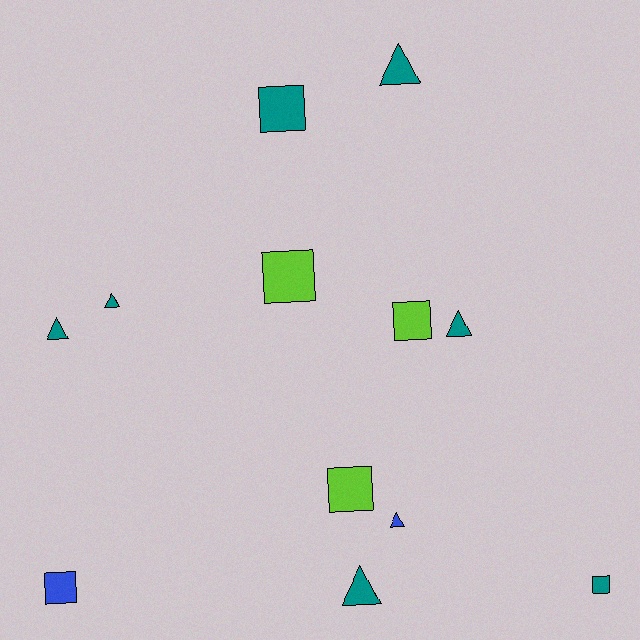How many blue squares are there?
There is 1 blue square.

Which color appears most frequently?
Teal, with 7 objects.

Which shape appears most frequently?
Triangle, with 6 objects.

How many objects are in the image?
There are 12 objects.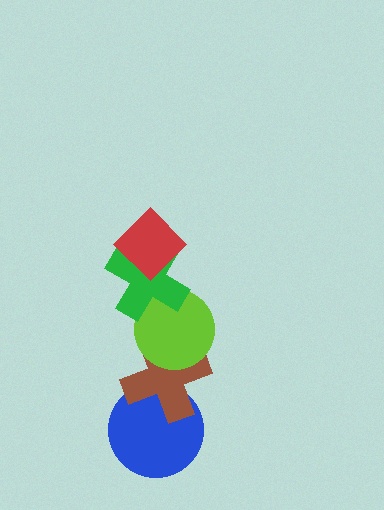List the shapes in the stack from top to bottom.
From top to bottom: the red diamond, the green cross, the lime circle, the brown cross, the blue circle.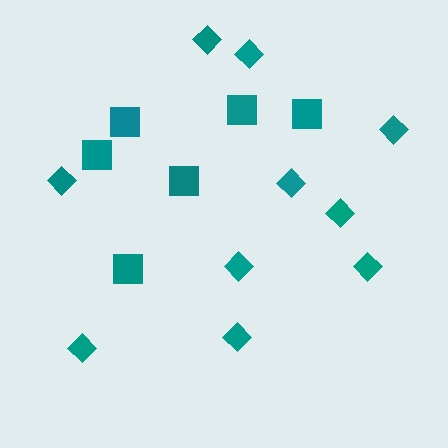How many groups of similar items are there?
There are 2 groups: one group of squares (6) and one group of diamonds (10).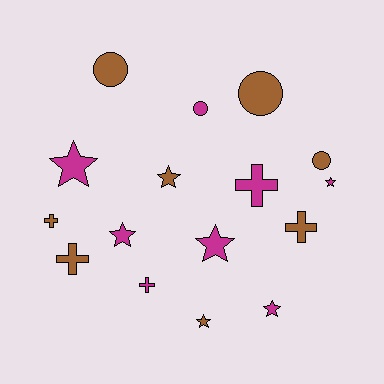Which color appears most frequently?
Magenta, with 8 objects.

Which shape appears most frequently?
Star, with 7 objects.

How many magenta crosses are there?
There are 2 magenta crosses.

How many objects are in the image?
There are 16 objects.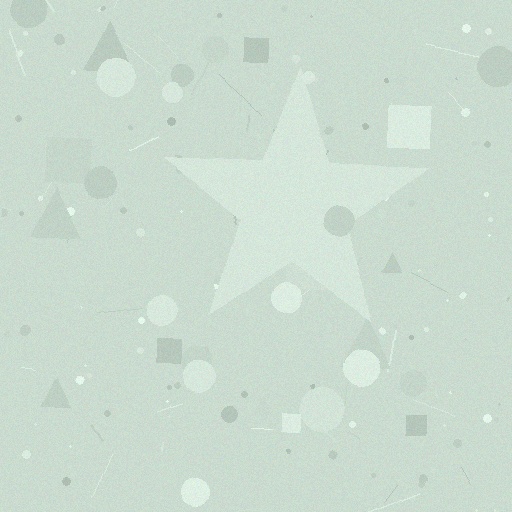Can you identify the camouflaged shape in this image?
The camouflaged shape is a star.